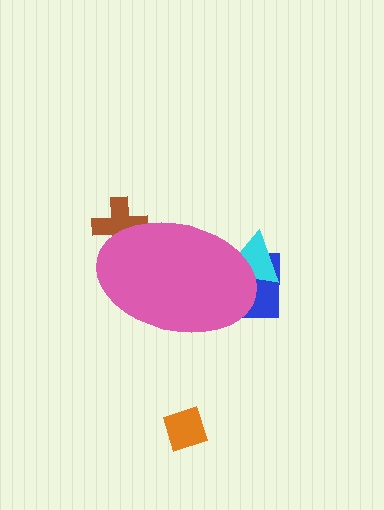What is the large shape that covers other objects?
A pink ellipse.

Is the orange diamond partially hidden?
No, the orange diamond is fully visible.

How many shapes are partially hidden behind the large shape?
3 shapes are partially hidden.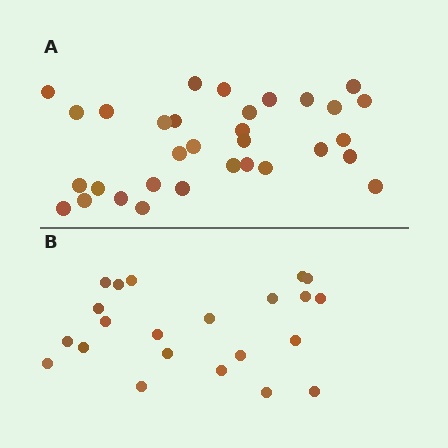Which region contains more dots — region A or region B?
Region A (the top region) has more dots.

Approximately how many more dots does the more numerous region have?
Region A has roughly 10 or so more dots than region B.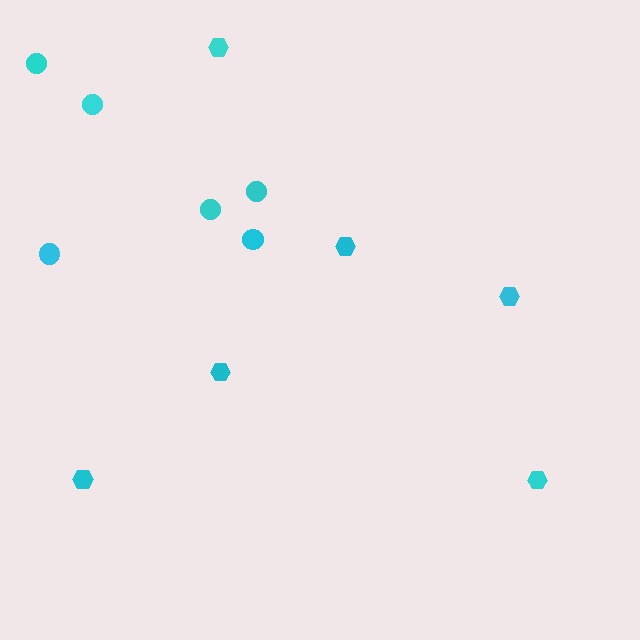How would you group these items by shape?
There are 2 groups: one group of hexagons (6) and one group of circles (6).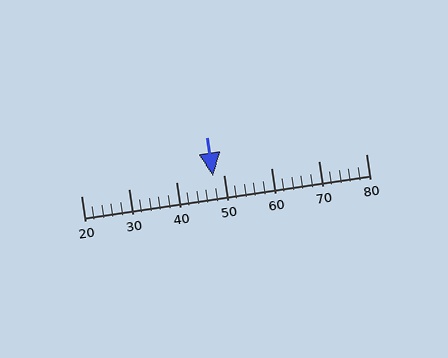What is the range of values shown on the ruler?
The ruler shows values from 20 to 80.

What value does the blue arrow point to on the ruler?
The blue arrow points to approximately 48.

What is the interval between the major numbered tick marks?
The major tick marks are spaced 10 units apart.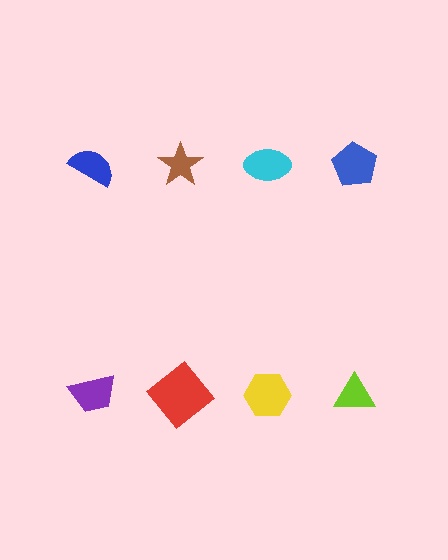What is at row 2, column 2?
A red diamond.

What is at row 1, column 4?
A blue pentagon.